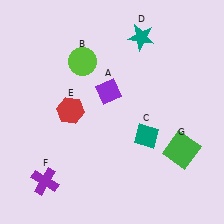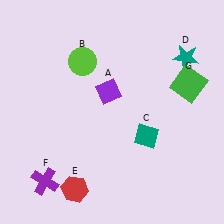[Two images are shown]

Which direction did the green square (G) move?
The green square (G) moved up.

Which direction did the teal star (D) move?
The teal star (D) moved right.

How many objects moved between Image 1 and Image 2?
3 objects moved between the two images.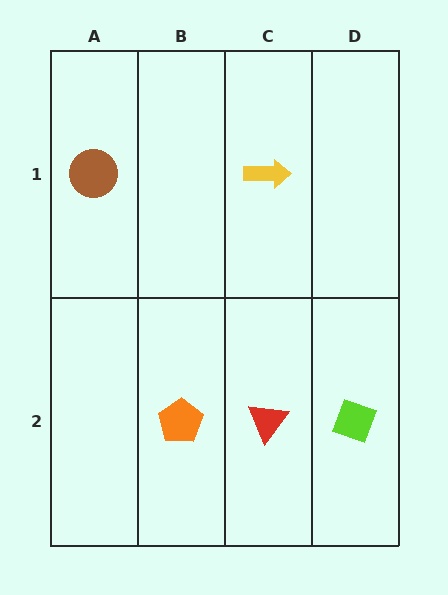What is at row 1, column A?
A brown circle.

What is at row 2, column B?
An orange pentagon.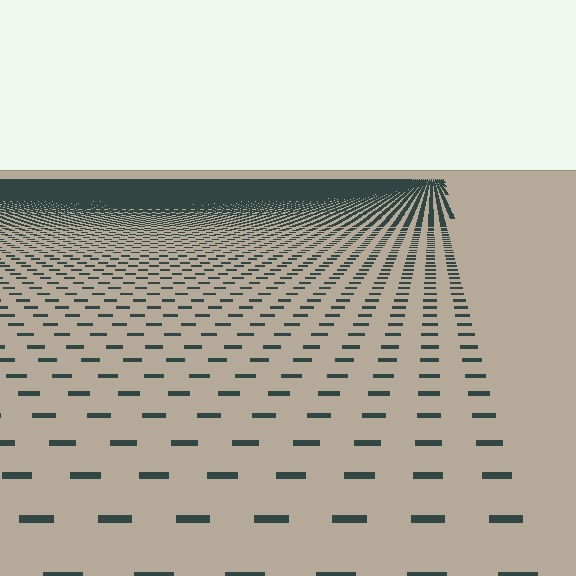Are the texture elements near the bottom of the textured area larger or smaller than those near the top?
Larger. Near the bottom, elements are closer to the viewer and appear at a bigger on-screen size.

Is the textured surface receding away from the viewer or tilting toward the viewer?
The surface is receding away from the viewer. Texture elements get smaller and denser toward the top.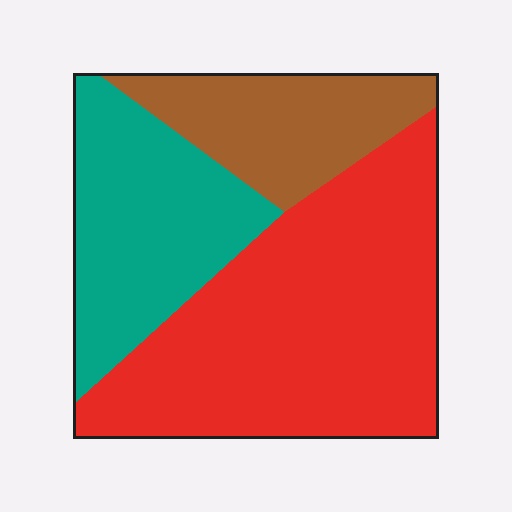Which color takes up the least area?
Brown, at roughly 20%.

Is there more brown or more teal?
Teal.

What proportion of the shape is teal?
Teal covers 27% of the shape.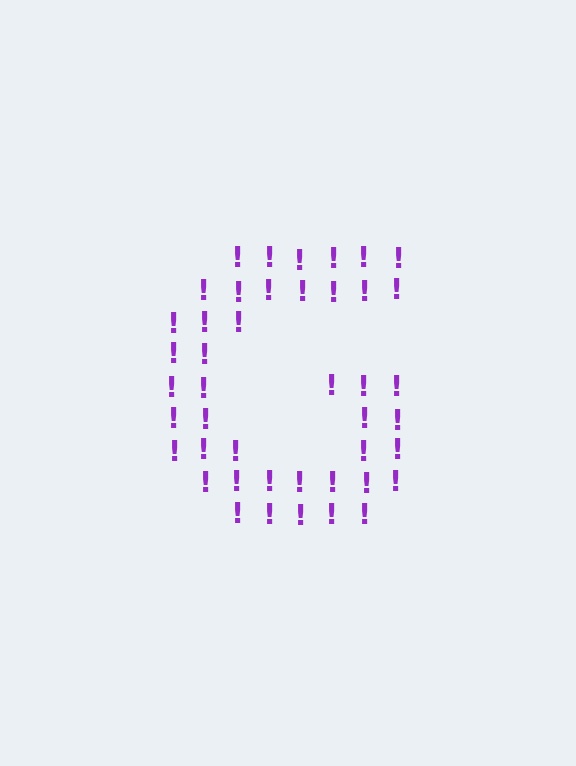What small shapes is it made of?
It is made of small exclamation marks.